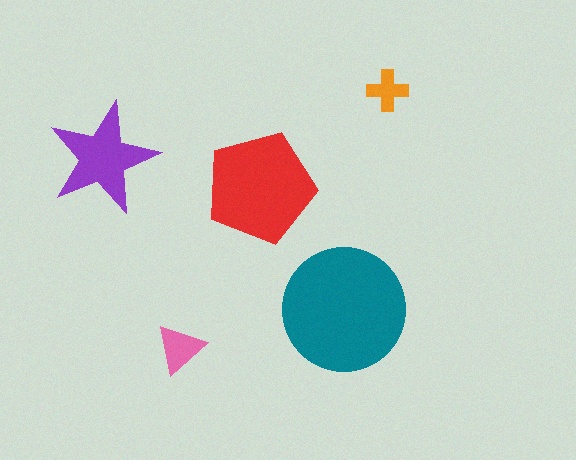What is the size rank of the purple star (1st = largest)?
3rd.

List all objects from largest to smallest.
The teal circle, the red pentagon, the purple star, the pink triangle, the orange cross.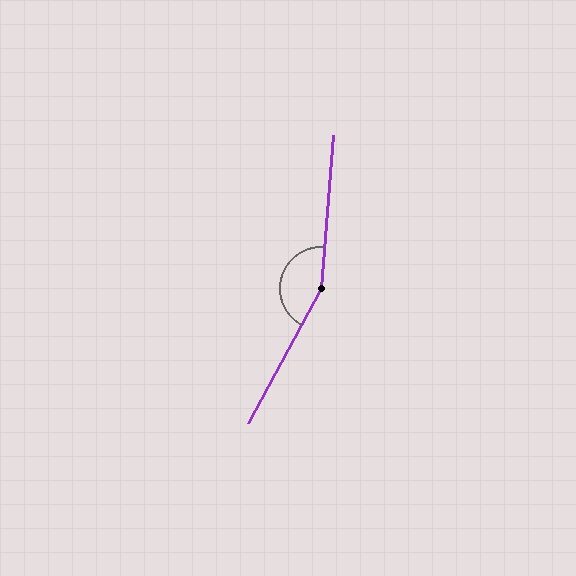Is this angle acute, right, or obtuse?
It is obtuse.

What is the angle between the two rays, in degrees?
Approximately 156 degrees.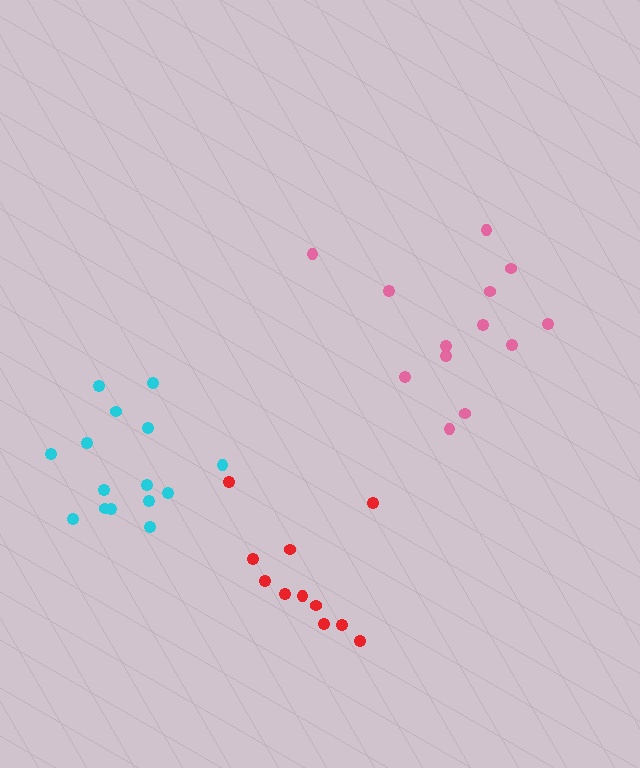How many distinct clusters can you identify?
There are 3 distinct clusters.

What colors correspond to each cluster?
The clusters are colored: red, pink, cyan.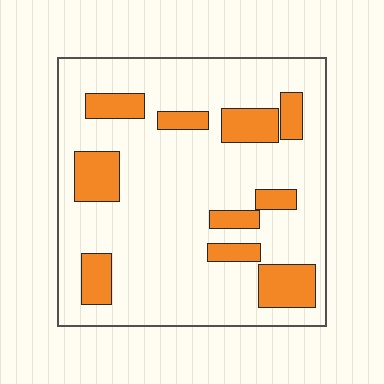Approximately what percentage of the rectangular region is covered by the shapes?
Approximately 20%.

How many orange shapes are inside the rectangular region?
10.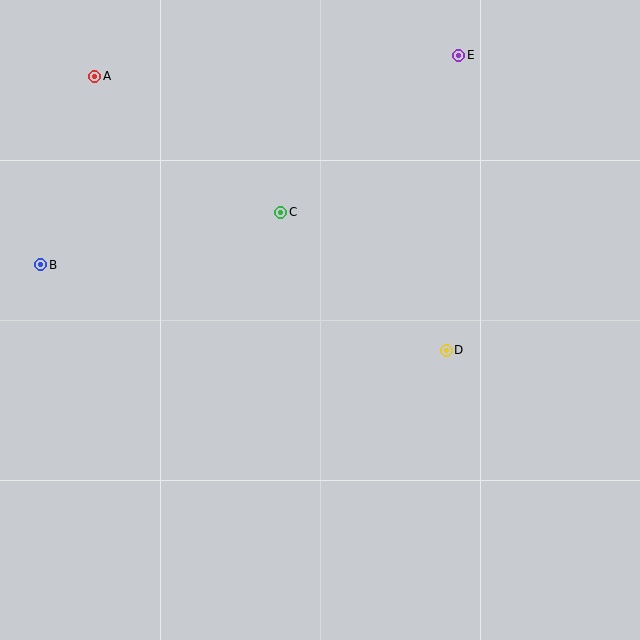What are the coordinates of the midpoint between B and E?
The midpoint between B and E is at (250, 160).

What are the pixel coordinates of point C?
Point C is at (281, 213).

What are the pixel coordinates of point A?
Point A is at (95, 76).